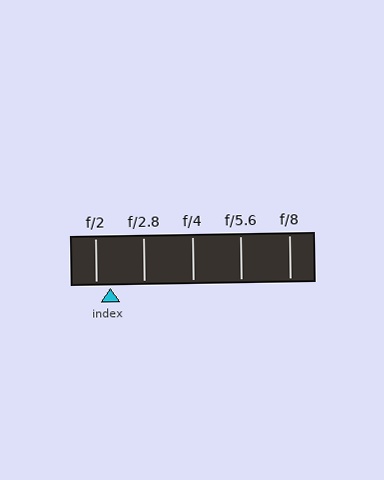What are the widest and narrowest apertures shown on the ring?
The widest aperture shown is f/2 and the narrowest is f/8.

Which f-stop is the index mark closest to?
The index mark is closest to f/2.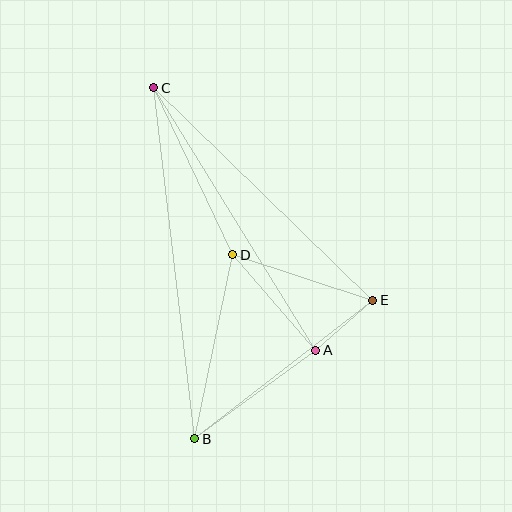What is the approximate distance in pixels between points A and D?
The distance between A and D is approximately 126 pixels.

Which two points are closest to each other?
Points A and E are closest to each other.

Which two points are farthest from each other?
Points B and C are farthest from each other.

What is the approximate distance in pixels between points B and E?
The distance between B and E is approximately 225 pixels.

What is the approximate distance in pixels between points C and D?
The distance between C and D is approximately 185 pixels.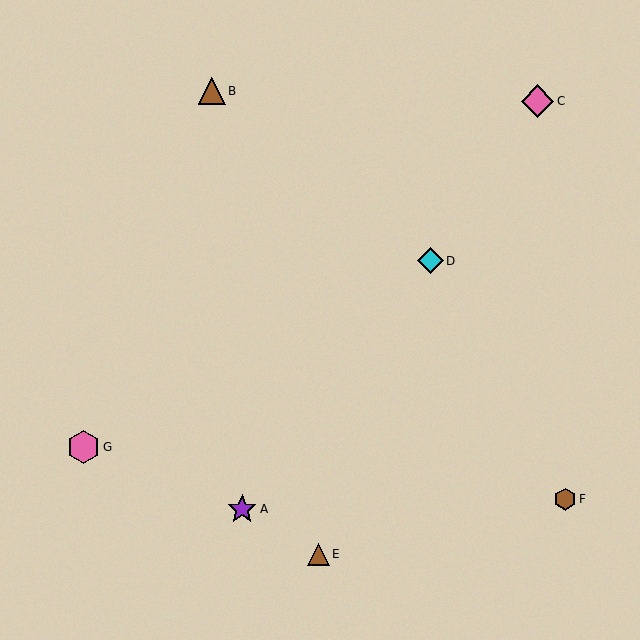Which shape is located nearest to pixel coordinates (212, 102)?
The brown triangle (labeled B) at (212, 91) is nearest to that location.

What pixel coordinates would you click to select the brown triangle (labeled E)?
Click at (318, 554) to select the brown triangle E.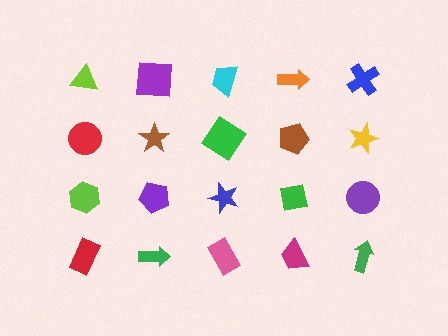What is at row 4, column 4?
A magenta trapezoid.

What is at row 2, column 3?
A green diamond.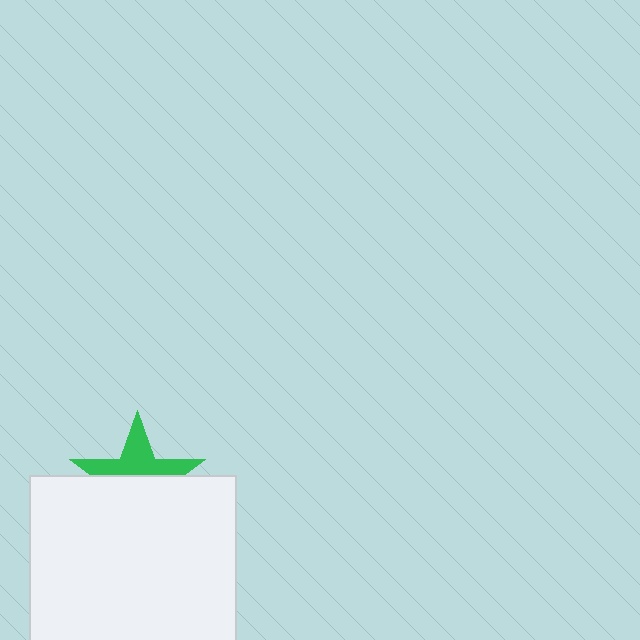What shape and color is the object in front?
The object in front is a white square.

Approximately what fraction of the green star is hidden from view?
Roughly 55% of the green star is hidden behind the white square.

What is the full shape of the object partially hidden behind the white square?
The partially hidden object is a green star.